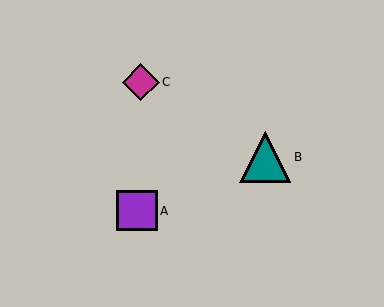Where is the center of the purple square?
The center of the purple square is at (137, 211).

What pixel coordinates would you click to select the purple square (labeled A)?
Click at (137, 211) to select the purple square A.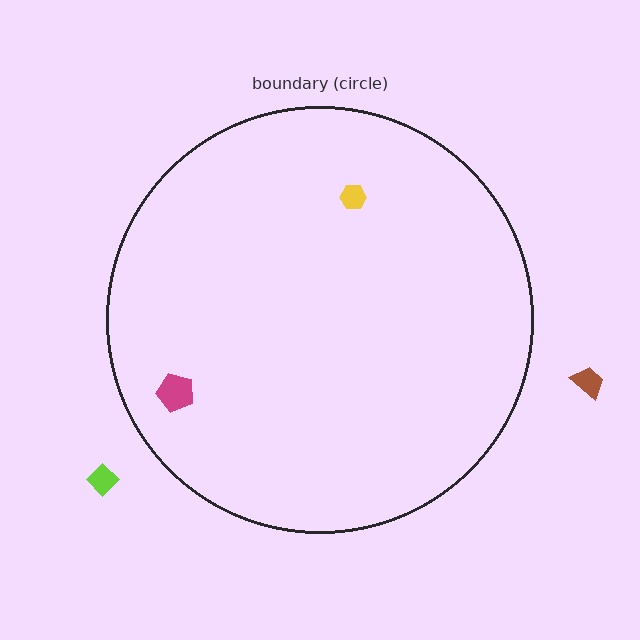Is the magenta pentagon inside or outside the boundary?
Inside.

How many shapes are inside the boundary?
2 inside, 2 outside.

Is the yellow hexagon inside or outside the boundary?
Inside.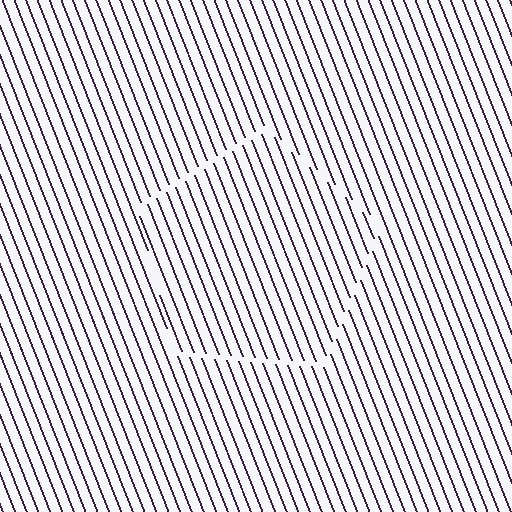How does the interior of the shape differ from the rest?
The interior of the shape contains the same grating, shifted by half a period — the contour is defined by the phase discontinuity where line-ends from the inner and outer gratings abut.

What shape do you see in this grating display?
An illusory pentagon. The interior of the shape contains the same grating, shifted by half a period — the contour is defined by the phase discontinuity where line-ends from the inner and outer gratings abut.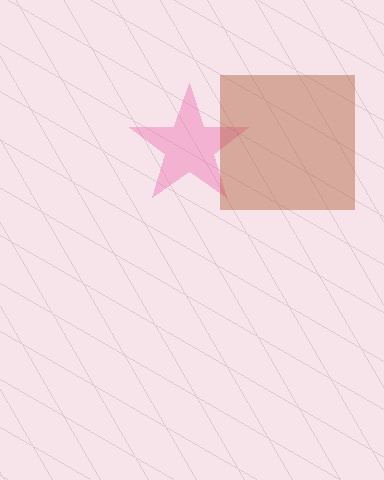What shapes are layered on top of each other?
The layered shapes are: a pink star, a brown square.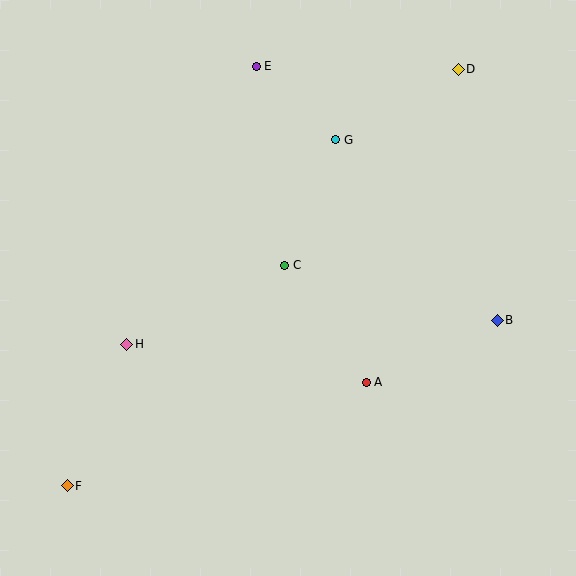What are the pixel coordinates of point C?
Point C is at (285, 265).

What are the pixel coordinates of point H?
Point H is at (127, 344).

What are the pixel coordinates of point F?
Point F is at (67, 486).